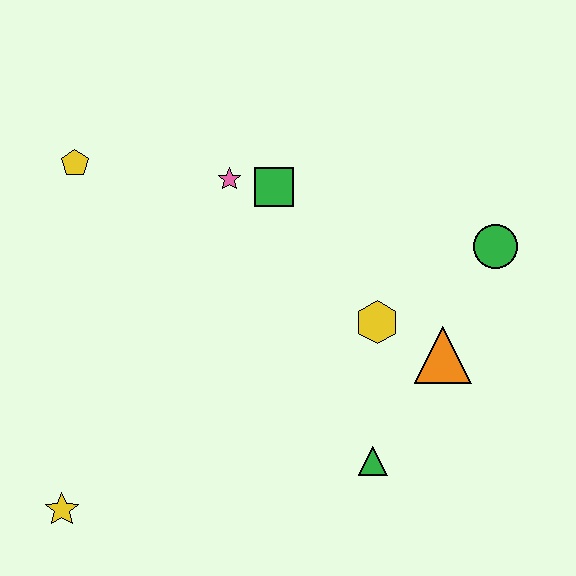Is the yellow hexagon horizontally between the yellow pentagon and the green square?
No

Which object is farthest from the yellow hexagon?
The yellow star is farthest from the yellow hexagon.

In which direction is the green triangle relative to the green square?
The green triangle is below the green square.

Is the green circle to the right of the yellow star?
Yes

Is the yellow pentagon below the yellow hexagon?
No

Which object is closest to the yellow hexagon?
The orange triangle is closest to the yellow hexagon.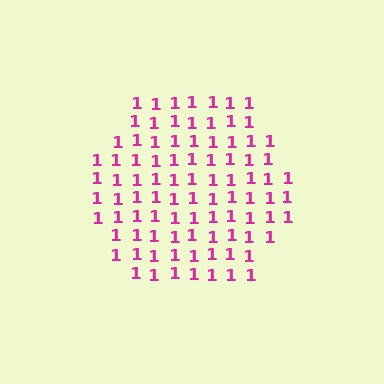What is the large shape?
The large shape is a hexagon.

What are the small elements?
The small elements are digit 1's.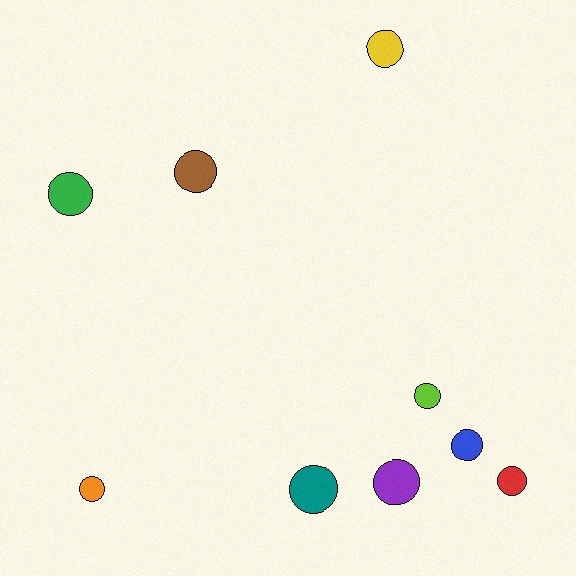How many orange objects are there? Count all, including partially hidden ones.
There is 1 orange object.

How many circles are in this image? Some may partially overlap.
There are 9 circles.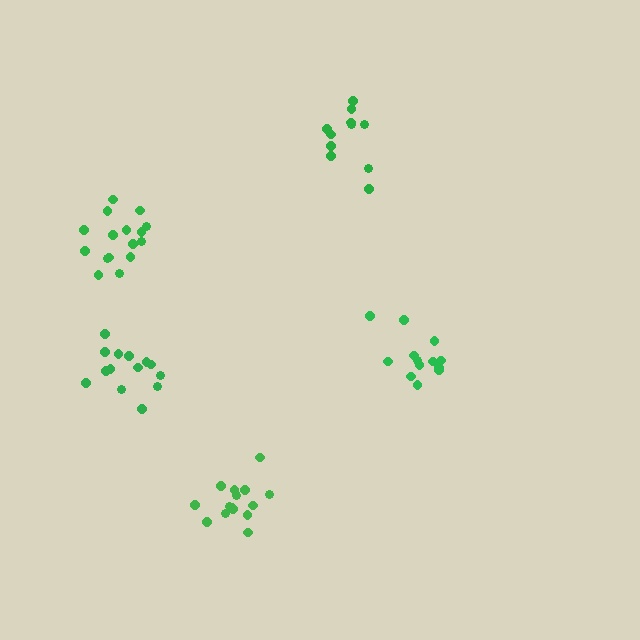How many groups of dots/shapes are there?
There are 5 groups.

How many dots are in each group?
Group 1: 14 dots, Group 2: 16 dots, Group 3: 15 dots, Group 4: 11 dots, Group 5: 13 dots (69 total).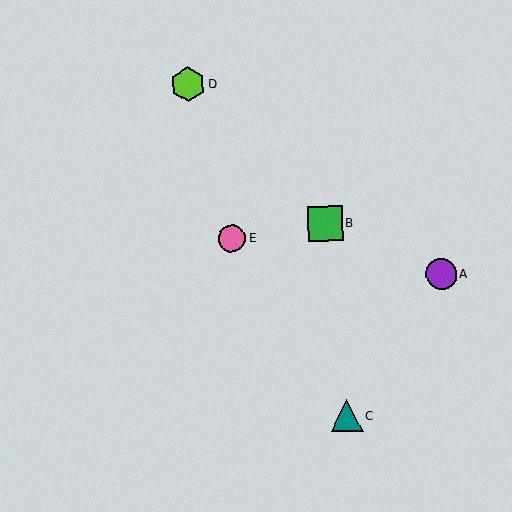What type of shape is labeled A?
Shape A is a purple circle.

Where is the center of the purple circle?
The center of the purple circle is at (441, 274).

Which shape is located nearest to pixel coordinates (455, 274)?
The purple circle (labeled A) at (441, 274) is nearest to that location.